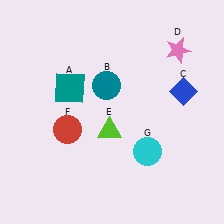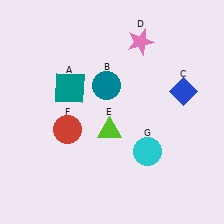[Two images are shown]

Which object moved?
The pink star (D) moved left.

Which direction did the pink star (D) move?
The pink star (D) moved left.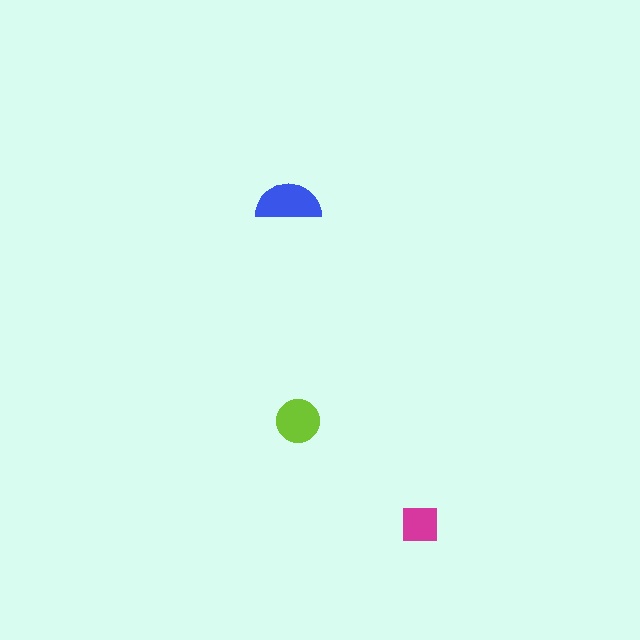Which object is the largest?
The blue semicircle.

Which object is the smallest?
The magenta square.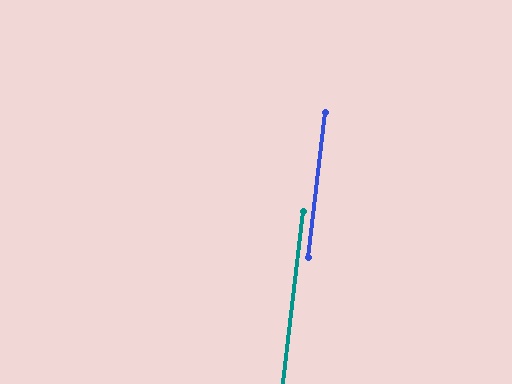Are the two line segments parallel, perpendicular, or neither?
Parallel — their directions differ by only 0.1°.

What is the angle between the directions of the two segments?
Approximately 0 degrees.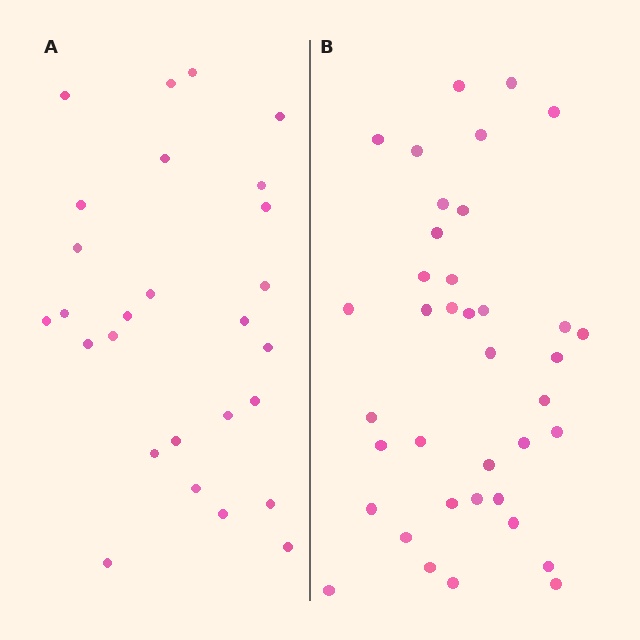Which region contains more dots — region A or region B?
Region B (the right region) has more dots.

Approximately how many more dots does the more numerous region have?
Region B has roughly 12 or so more dots than region A.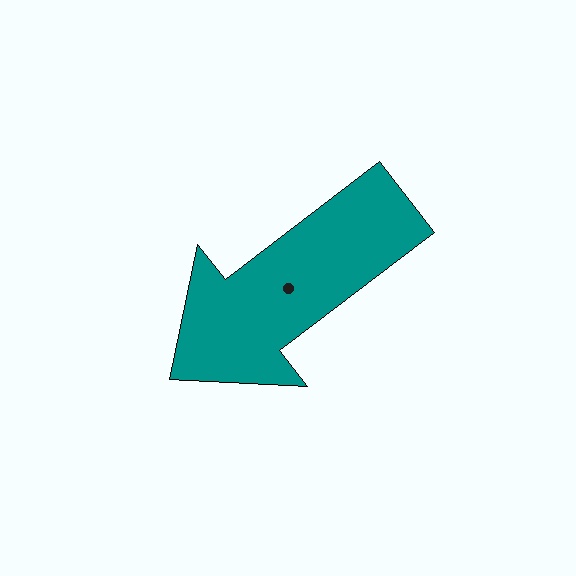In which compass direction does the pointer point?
Southwest.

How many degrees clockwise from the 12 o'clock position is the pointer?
Approximately 232 degrees.